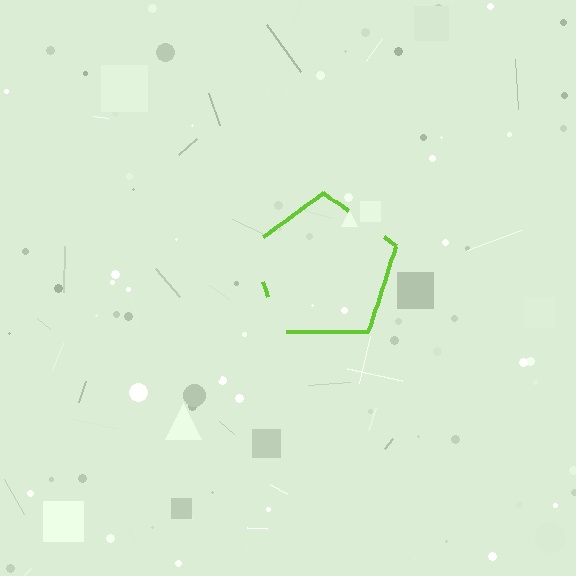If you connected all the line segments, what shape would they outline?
They would outline a pentagon.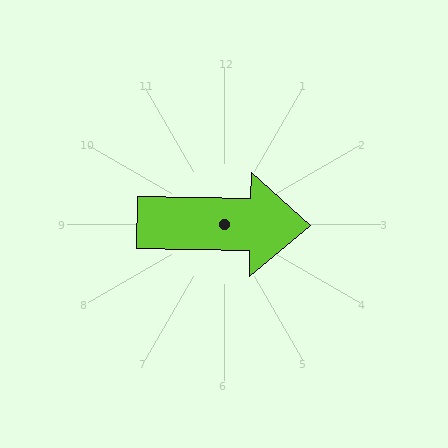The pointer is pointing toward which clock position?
Roughly 3 o'clock.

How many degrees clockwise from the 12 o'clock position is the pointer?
Approximately 91 degrees.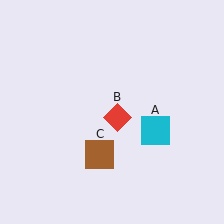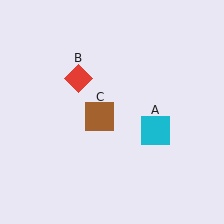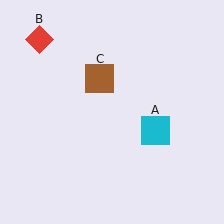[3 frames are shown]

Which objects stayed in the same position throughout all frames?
Cyan square (object A) remained stationary.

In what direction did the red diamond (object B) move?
The red diamond (object B) moved up and to the left.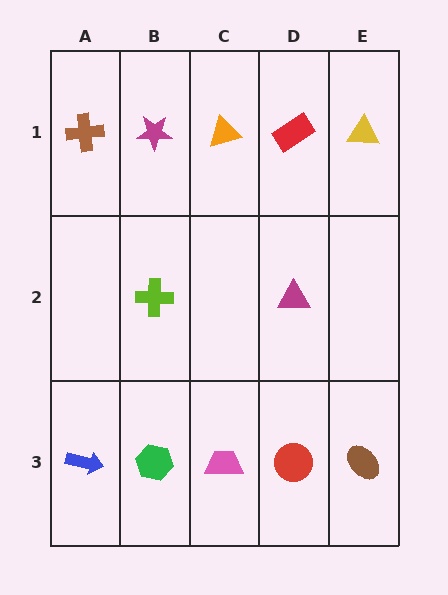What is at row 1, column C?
An orange triangle.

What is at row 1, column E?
A yellow triangle.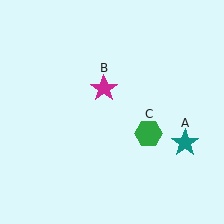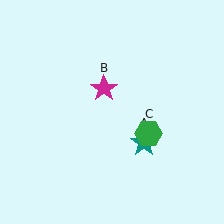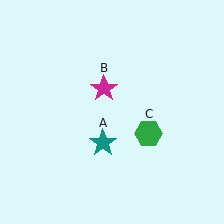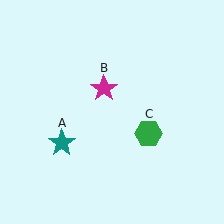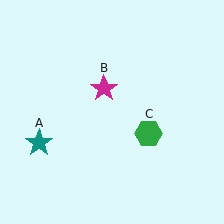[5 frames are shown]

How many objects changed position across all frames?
1 object changed position: teal star (object A).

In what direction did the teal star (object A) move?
The teal star (object A) moved left.